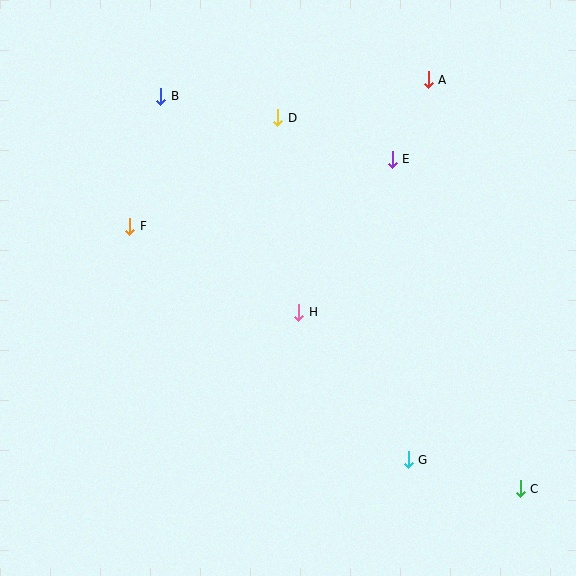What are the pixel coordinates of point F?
Point F is at (130, 226).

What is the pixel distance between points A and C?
The distance between A and C is 419 pixels.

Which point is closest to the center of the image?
Point H at (299, 312) is closest to the center.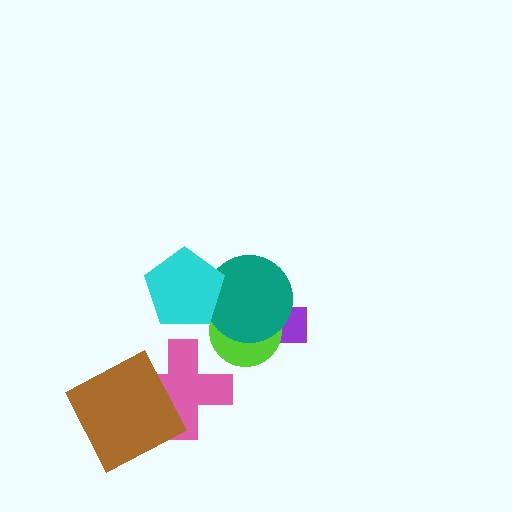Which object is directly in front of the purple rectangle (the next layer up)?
The lime circle is directly in front of the purple rectangle.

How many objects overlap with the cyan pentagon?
1 object overlaps with the cyan pentagon.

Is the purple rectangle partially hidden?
Yes, it is partially covered by another shape.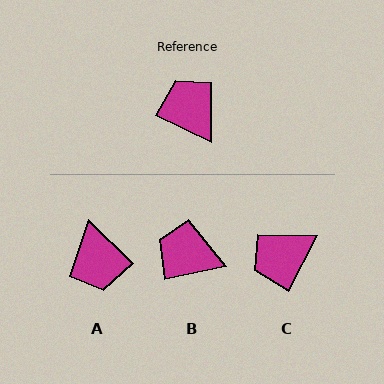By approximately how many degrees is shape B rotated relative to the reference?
Approximately 38 degrees counter-clockwise.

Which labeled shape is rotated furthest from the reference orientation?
A, about 162 degrees away.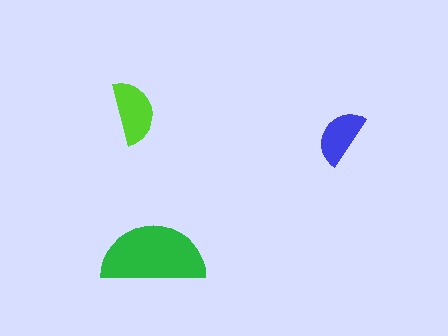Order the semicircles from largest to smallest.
the green one, the lime one, the blue one.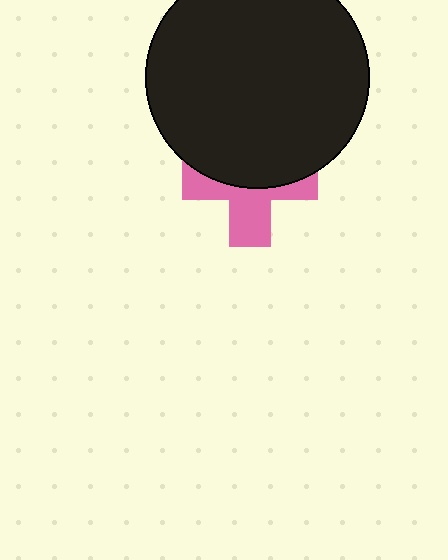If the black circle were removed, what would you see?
You would see the complete pink cross.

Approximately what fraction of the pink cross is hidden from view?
Roughly 54% of the pink cross is hidden behind the black circle.